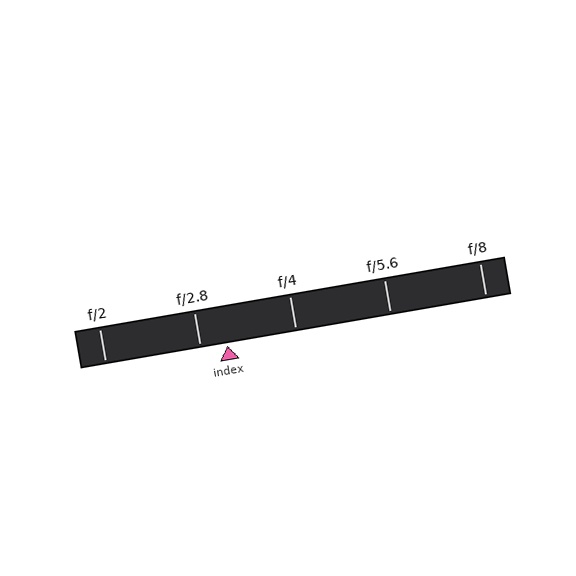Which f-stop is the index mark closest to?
The index mark is closest to f/2.8.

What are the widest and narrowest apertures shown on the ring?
The widest aperture shown is f/2 and the narrowest is f/8.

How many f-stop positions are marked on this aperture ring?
There are 5 f-stop positions marked.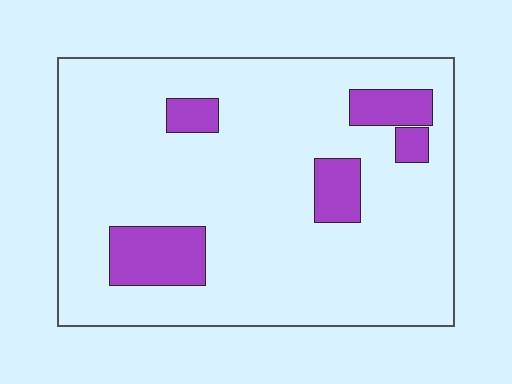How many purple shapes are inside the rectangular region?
5.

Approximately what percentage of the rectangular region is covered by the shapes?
Approximately 15%.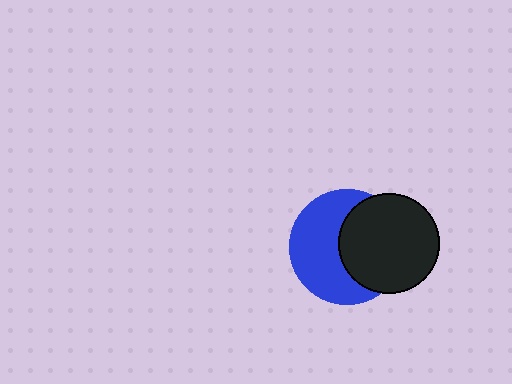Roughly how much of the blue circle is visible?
About half of it is visible (roughly 54%).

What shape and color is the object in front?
The object in front is a black circle.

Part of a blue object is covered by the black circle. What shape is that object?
It is a circle.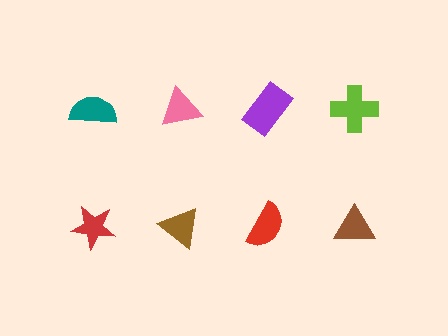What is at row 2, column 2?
A brown triangle.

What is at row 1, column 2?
A pink triangle.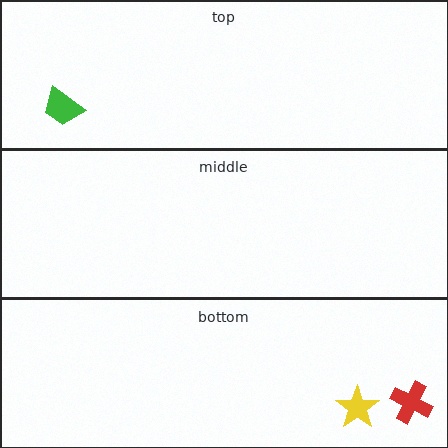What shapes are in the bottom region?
The yellow star, the red cross.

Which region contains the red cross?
The bottom region.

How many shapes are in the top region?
1.